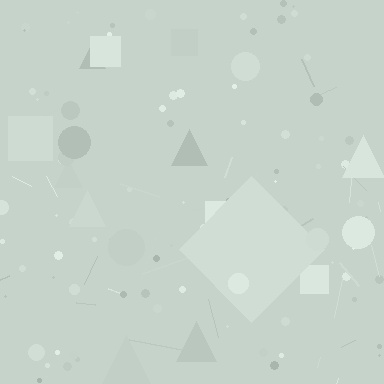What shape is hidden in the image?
A diamond is hidden in the image.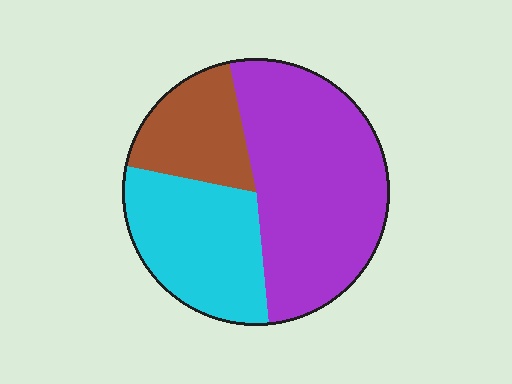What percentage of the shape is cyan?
Cyan covers roughly 30% of the shape.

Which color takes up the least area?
Brown, at roughly 20%.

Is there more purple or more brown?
Purple.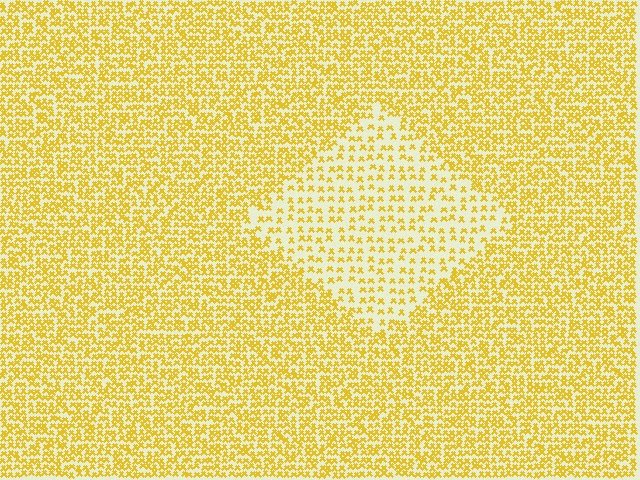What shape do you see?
I see a diamond.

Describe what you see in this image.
The image contains small yellow elements arranged at two different densities. A diamond-shaped region is visible where the elements are less densely packed than the surrounding area.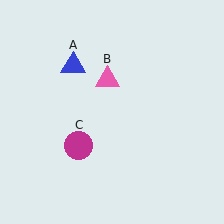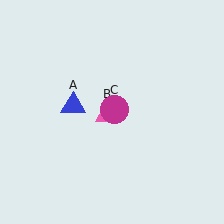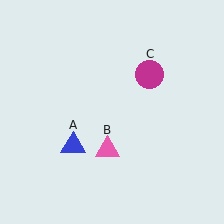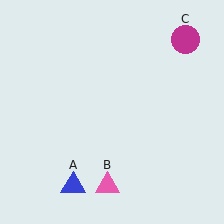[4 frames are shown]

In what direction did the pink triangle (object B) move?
The pink triangle (object B) moved down.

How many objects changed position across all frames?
3 objects changed position: blue triangle (object A), pink triangle (object B), magenta circle (object C).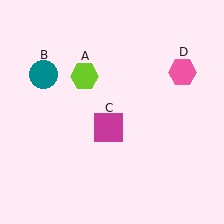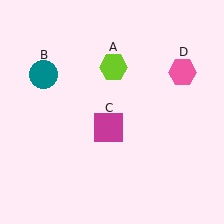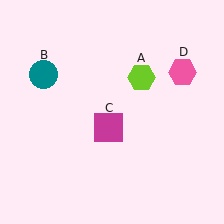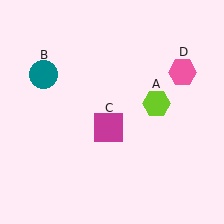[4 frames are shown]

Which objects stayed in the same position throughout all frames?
Teal circle (object B) and magenta square (object C) and pink hexagon (object D) remained stationary.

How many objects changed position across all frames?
1 object changed position: lime hexagon (object A).